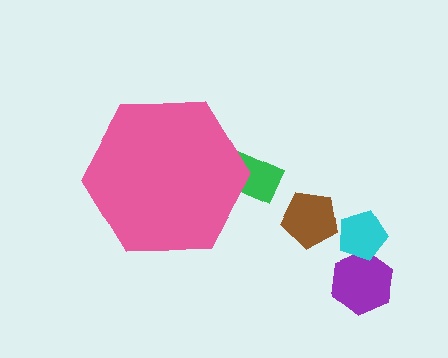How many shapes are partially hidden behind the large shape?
1 shape is partially hidden.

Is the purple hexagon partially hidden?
No, the purple hexagon is fully visible.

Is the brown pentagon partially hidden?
No, the brown pentagon is fully visible.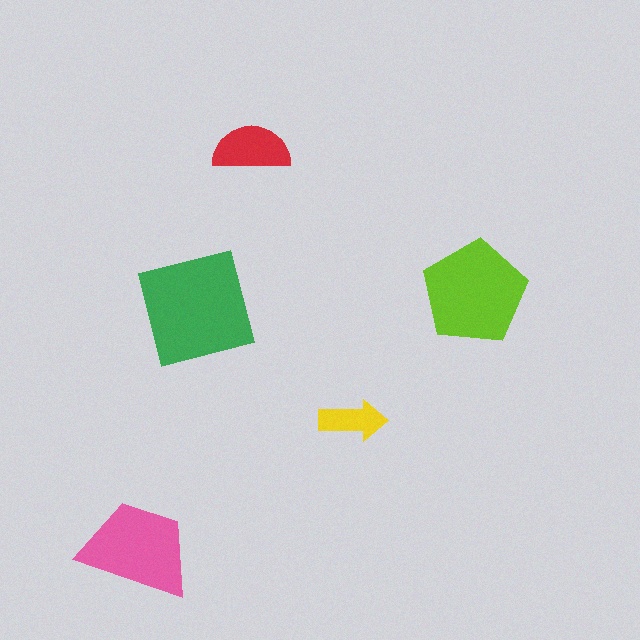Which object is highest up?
The red semicircle is topmost.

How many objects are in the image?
There are 5 objects in the image.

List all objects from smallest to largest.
The yellow arrow, the red semicircle, the pink trapezoid, the lime pentagon, the green square.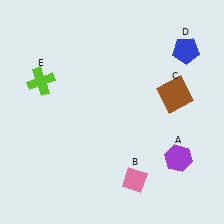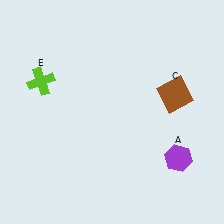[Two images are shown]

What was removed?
The blue pentagon (D), the pink diamond (B) were removed in Image 2.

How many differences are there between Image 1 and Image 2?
There are 2 differences between the two images.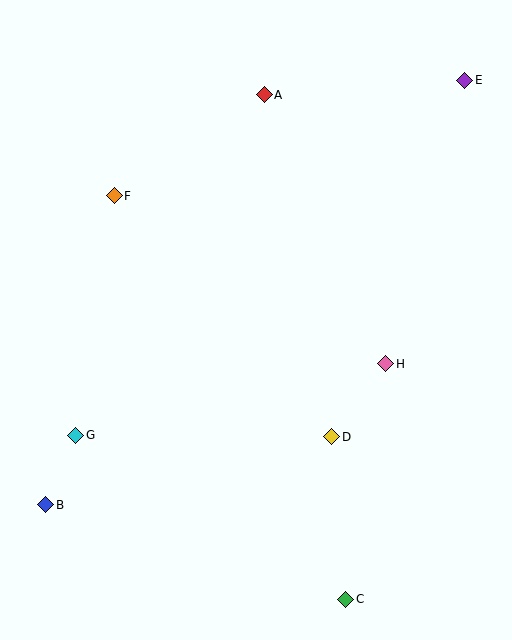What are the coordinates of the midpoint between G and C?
The midpoint between G and C is at (211, 517).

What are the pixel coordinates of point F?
Point F is at (114, 196).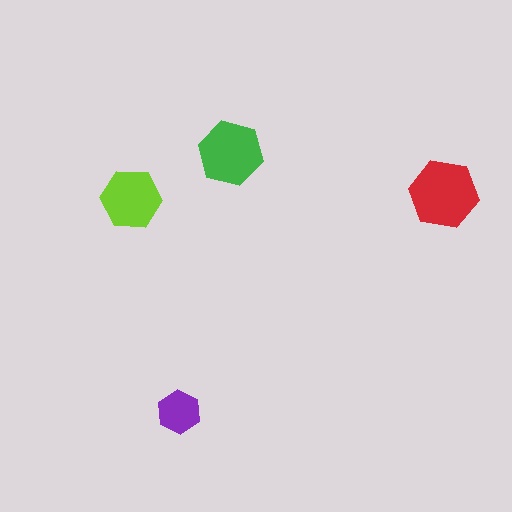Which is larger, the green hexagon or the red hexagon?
The red one.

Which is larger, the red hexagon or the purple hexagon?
The red one.